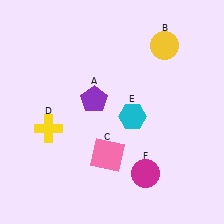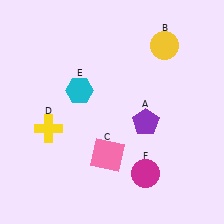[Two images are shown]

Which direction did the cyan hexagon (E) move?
The cyan hexagon (E) moved left.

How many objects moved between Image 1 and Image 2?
2 objects moved between the two images.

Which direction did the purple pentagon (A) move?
The purple pentagon (A) moved right.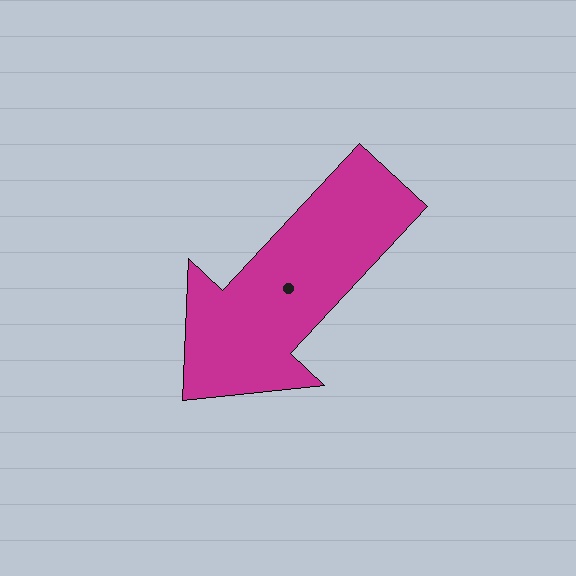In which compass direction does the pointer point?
Southwest.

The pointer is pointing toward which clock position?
Roughly 7 o'clock.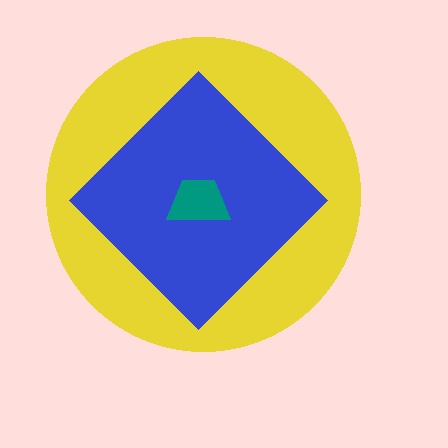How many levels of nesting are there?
3.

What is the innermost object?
The teal trapezoid.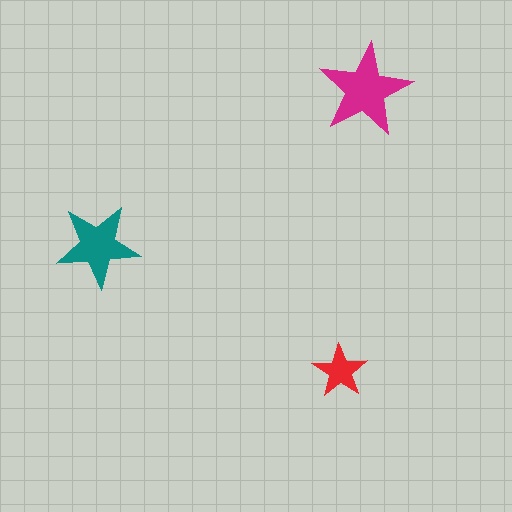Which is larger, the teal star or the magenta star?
The magenta one.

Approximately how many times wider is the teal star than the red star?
About 1.5 times wider.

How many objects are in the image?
There are 3 objects in the image.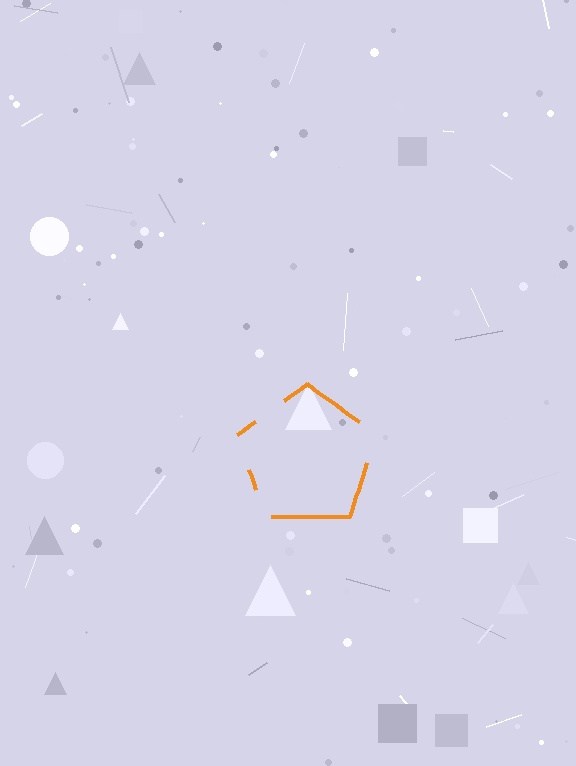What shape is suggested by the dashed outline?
The dashed outline suggests a pentagon.